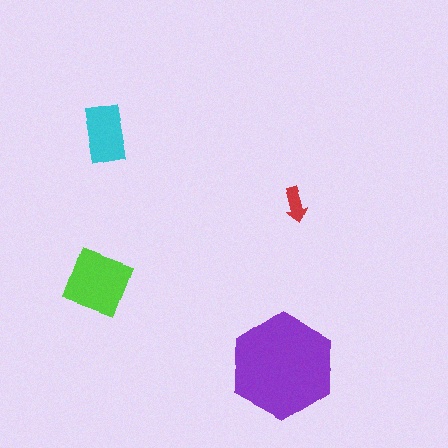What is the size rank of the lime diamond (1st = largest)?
2nd.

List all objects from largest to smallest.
The purple hexagon, the lime diamond, the cyan rectangle, the red arrow.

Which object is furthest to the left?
The lime diamond is leftmost.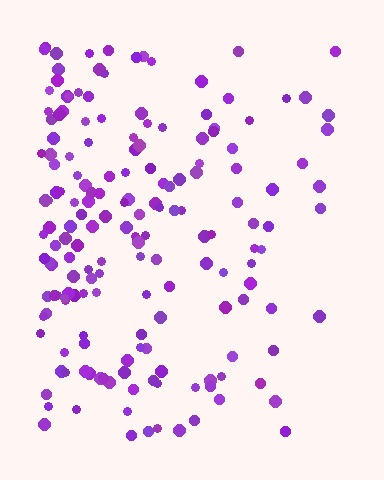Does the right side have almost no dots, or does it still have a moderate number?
Still a moderate number, just noticeably fewer than the left.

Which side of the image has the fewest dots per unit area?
The right.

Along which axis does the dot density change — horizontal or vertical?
Horizontal.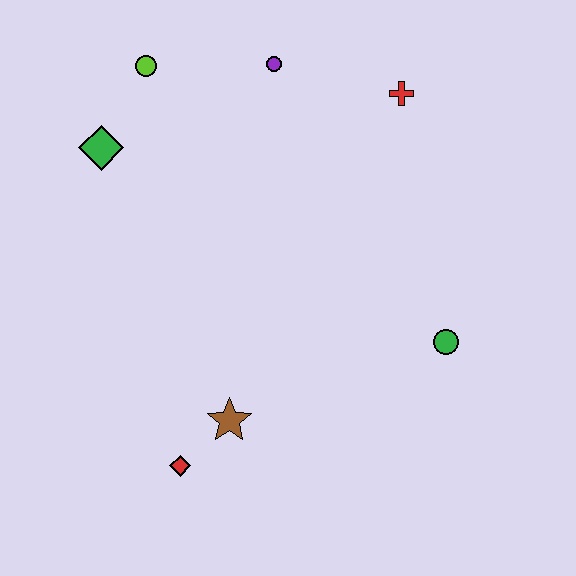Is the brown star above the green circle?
No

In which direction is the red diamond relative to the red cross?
The red diamond is below the red cross.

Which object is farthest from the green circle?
The lime circle is farthest from the green circle.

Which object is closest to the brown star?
The red diamond is closest to the brown star.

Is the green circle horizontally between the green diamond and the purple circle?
No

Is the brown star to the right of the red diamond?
Yes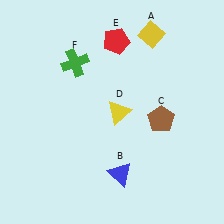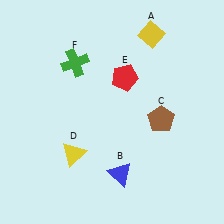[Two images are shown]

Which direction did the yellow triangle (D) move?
The yellow triangle (D) moved left.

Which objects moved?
The objects that moved are: the yellow triangle (D), the red pentagon (E).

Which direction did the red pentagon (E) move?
The red pentagon (E) moved down.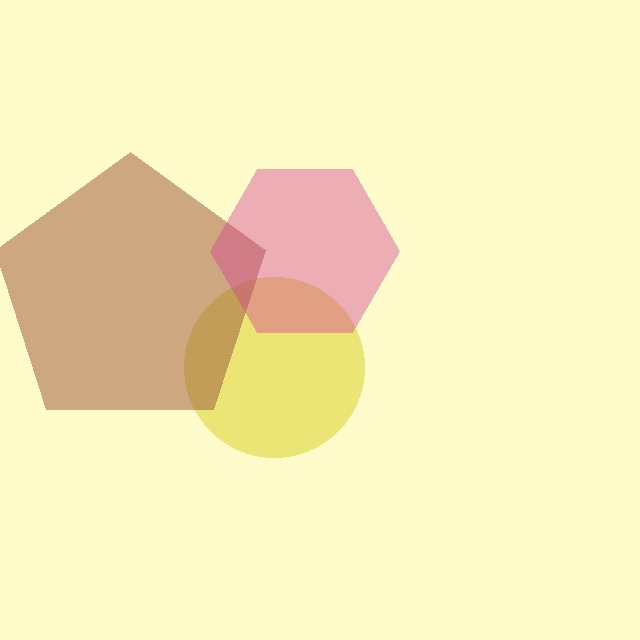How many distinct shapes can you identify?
There are 3 distinct shapes: a yellow circle, a brown pentagon, a magenta hexagon.